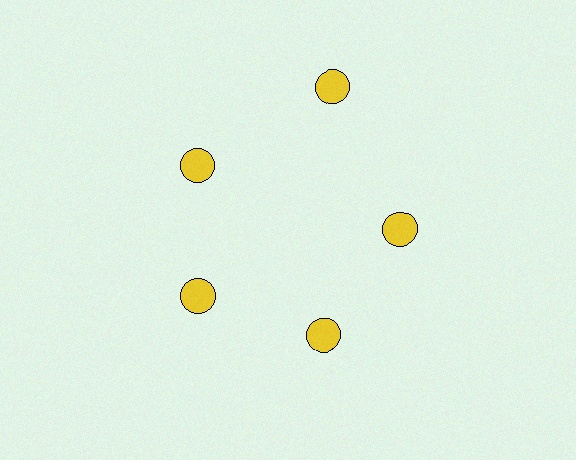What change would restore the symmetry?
The symmetry would be restored by moving it inward, back onto the ring so that all 5 circles sit at equal angles and equal distance from the center.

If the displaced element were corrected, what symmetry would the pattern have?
It would have 5-fold rotational symmetry — the pattern would map onto itself every 72 degrees.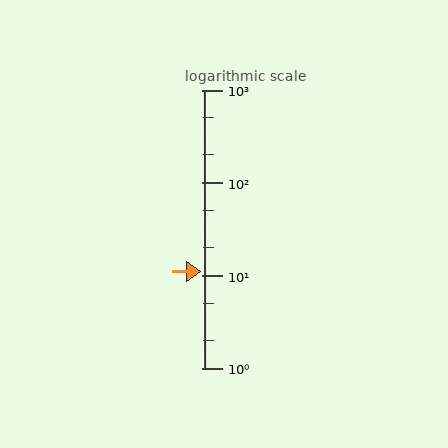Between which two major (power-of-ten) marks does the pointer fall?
The pointer is between 10 and 100.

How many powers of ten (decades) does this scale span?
The scale spans 3 decades, from 1 to 1000.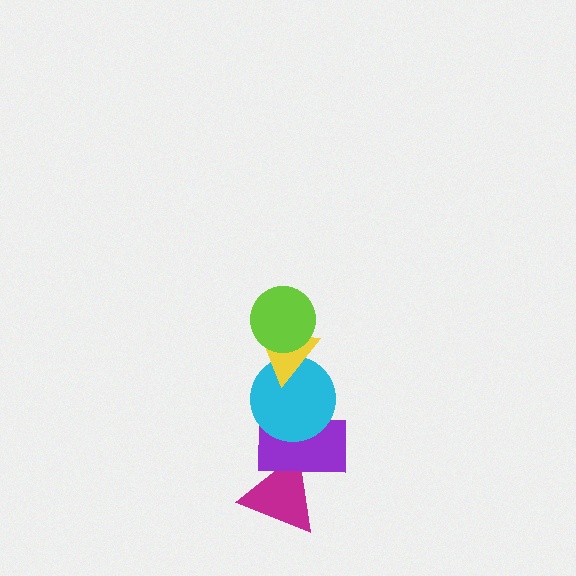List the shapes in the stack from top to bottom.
From top to bottom: the lime circle, the yellow triangle, the cyan circle, the purple rectangle, the magenta triangle.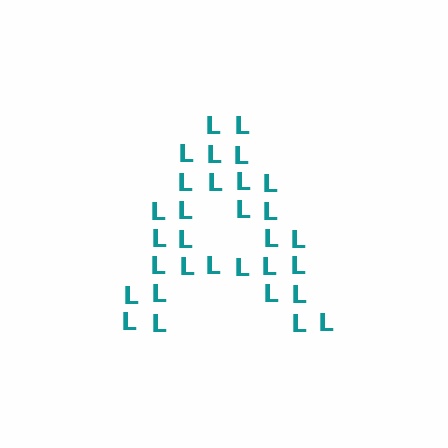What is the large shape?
The large shape is the letter A.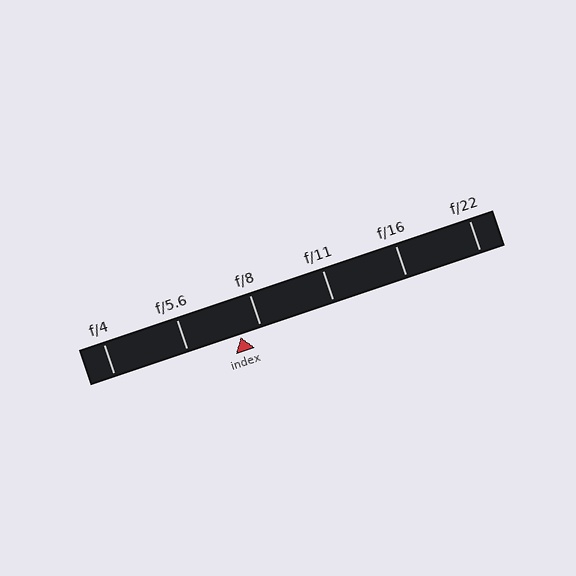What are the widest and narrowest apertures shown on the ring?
The widest aperture shown is f/4 and the narrowest is f/22.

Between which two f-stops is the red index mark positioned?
The index mark is between f/5.6 and f/8.